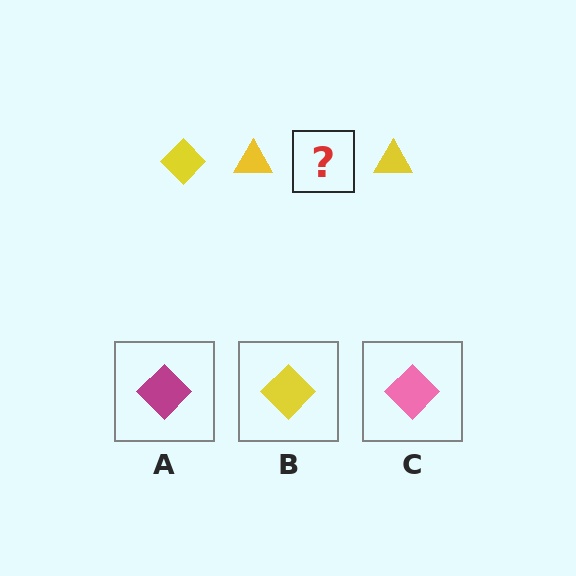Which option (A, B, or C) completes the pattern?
B.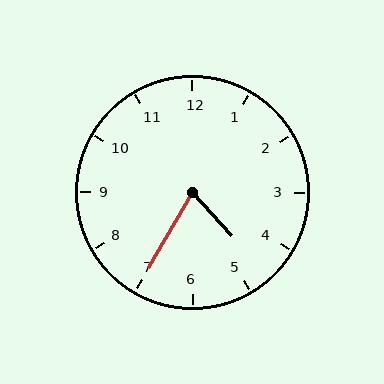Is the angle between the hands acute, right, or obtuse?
It is acute.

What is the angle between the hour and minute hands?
Approximately 72 degrees.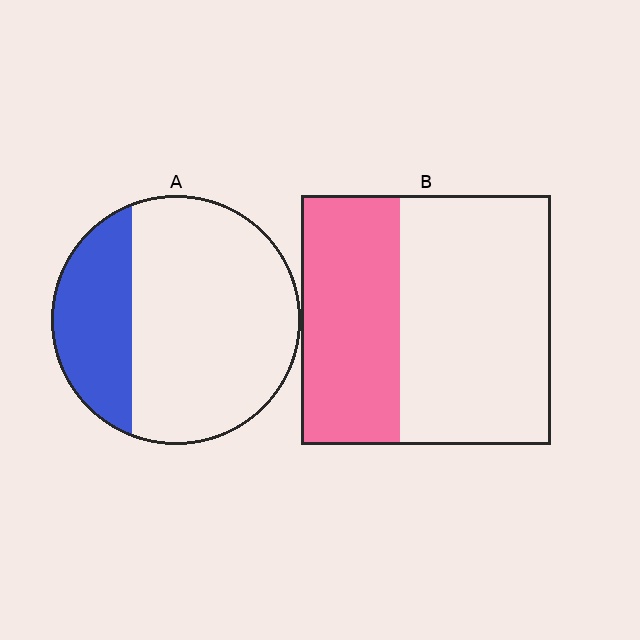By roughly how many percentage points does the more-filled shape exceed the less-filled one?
By roughly 10 percentage points (B over A).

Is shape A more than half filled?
No.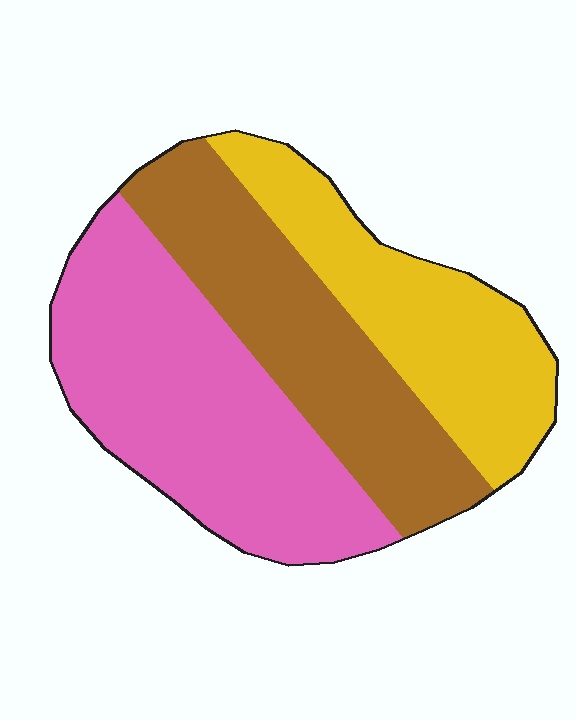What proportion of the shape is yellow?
Yellow covers 28% of the shape.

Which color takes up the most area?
Pink, at roughly 40%.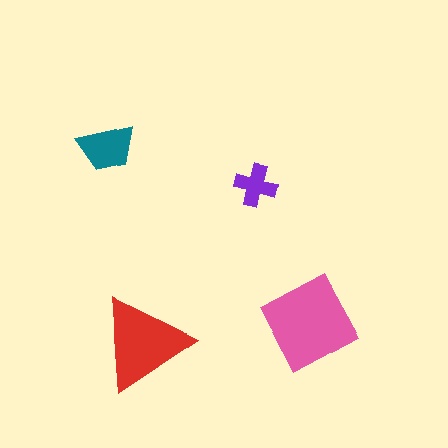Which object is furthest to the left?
The teal trapezoid is leftmost.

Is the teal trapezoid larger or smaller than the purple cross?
Larger.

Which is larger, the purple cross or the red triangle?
The red triangle.